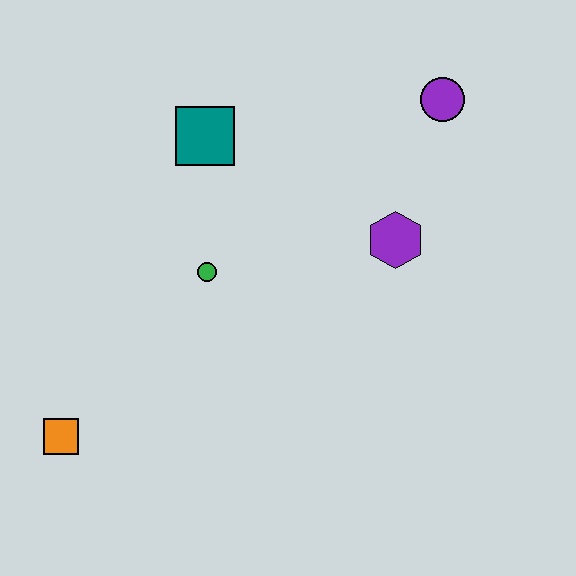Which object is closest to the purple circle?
The purple hexagon is closest to the purple circle.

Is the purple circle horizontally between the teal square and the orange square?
No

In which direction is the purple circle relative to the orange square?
The purple circle is to the right of the orange square.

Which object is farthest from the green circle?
The purple circle is farthest from the green circle.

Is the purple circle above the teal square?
Yes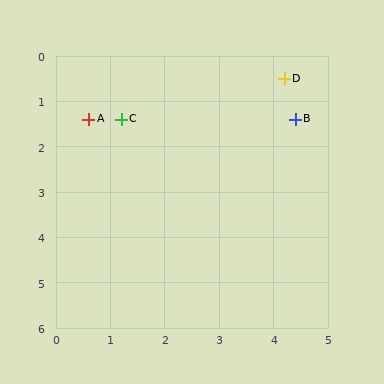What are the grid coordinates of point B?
Point B is at approximately (4.4, 1.4).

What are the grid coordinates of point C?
Point C is at approximately (1.2, 1.4).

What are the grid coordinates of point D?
Point D is at approximately (4.2, 0.5).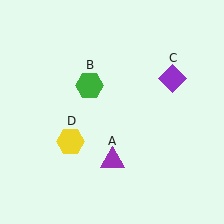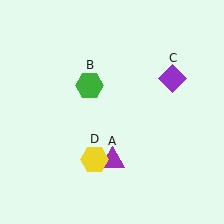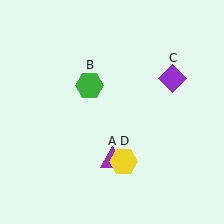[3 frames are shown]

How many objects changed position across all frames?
1 object changed position: yellow hexagon (object D).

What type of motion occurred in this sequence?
The yellow hexagon (object D) rotated counterclockwise around the center of the scene.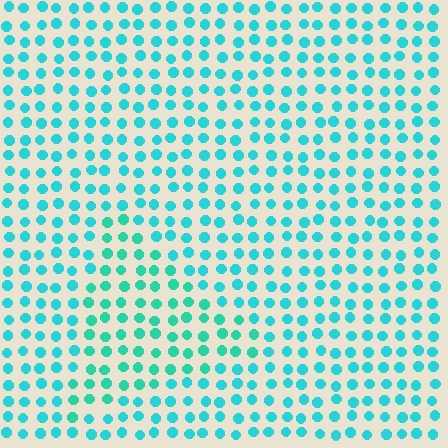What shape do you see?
I see a triangle.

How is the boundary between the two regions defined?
The boundary is defined purely by a slight shift in hue (about 18 degrees). Spacing, size, and orientation are identical on both sides.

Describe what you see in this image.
The image is filled with small cyan elements in a uniform arrangement. A triangle-shaped region is visible where the elements are tinted to a slightly different hue, forming a subtle color boundary.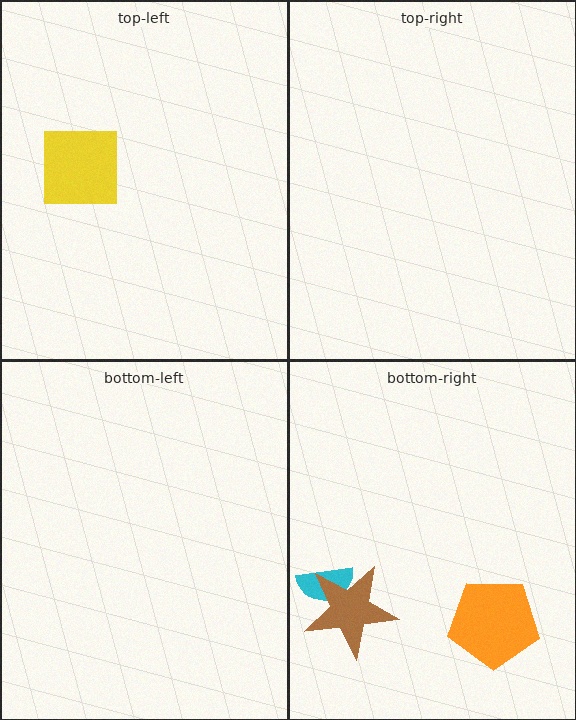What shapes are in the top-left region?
The yellow square.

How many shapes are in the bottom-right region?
4.